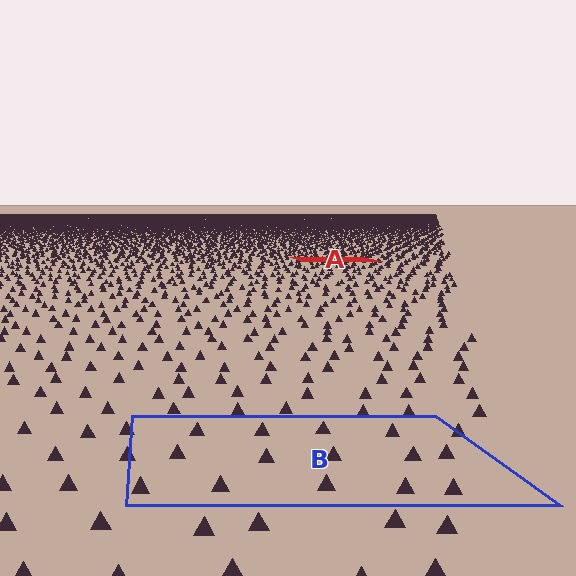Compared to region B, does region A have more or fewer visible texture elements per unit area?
Region A has more texture elements per unit area — they are packed more densely because it is farther away.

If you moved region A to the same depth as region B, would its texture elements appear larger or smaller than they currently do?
They would appear larger. At a closer depth, the same texture elements are projected at a bigger on-screen size.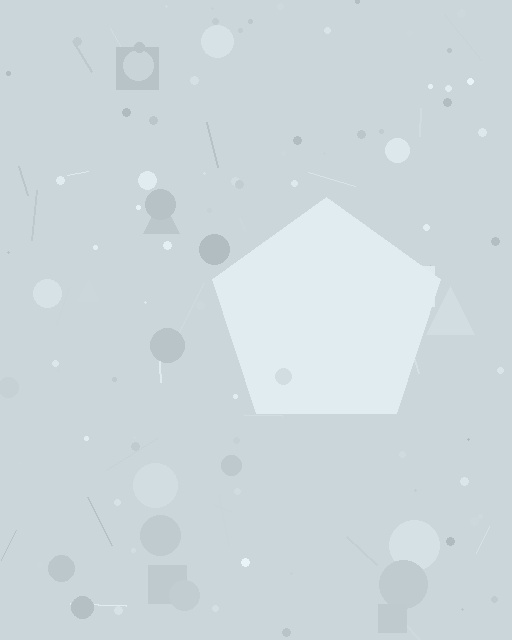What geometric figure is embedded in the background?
A pentagon is embedded in the background.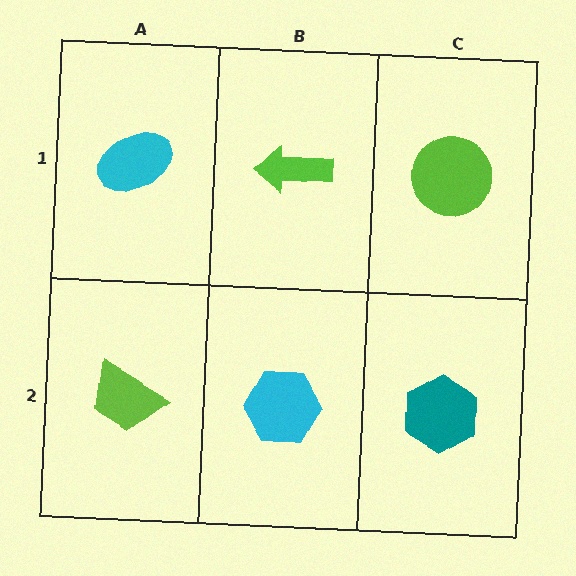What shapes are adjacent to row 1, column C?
A teal hexagon (row 2, column C), a lime arrow (row 1, column B).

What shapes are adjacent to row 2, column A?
A cyan ellipse (row 1, column A), a cyan hexagon (row 2, column B).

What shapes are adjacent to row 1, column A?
A lime trapezoid (row 2, column A), a lime arrow (row 1, column B).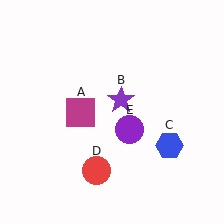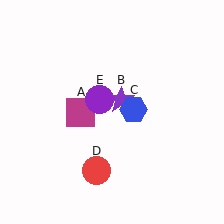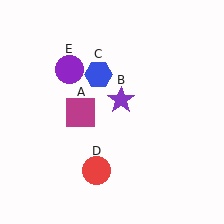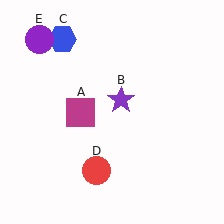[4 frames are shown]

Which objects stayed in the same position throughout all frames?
Magenta square (object A) and purple star (object B) and red circle (object D) remained stationary.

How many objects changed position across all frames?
2 objects changed position: blue hexagon (object C), purple circle (object E).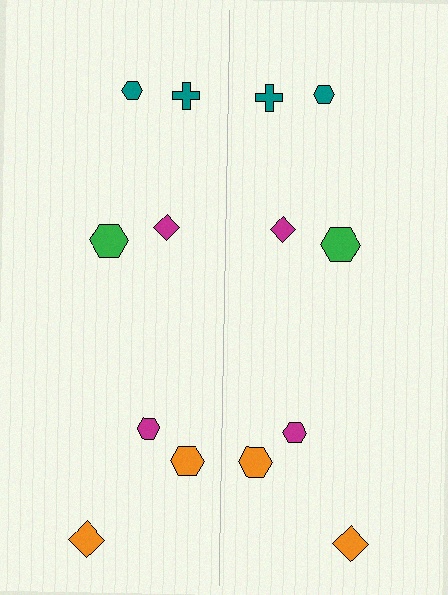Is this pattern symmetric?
Yes, this pattern has bilateral (reflection) symmetry.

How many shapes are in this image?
There are 14 shapes in this image.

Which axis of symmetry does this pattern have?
The pattern has a vertical axis of symmetry running through the center of the image.